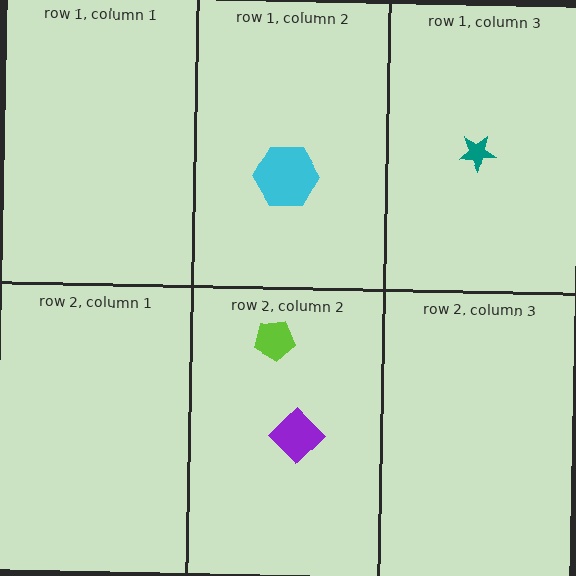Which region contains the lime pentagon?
The row 2, column 2 region.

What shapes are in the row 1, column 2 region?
The cyan hexagon.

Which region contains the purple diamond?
The row 2, column 2 region.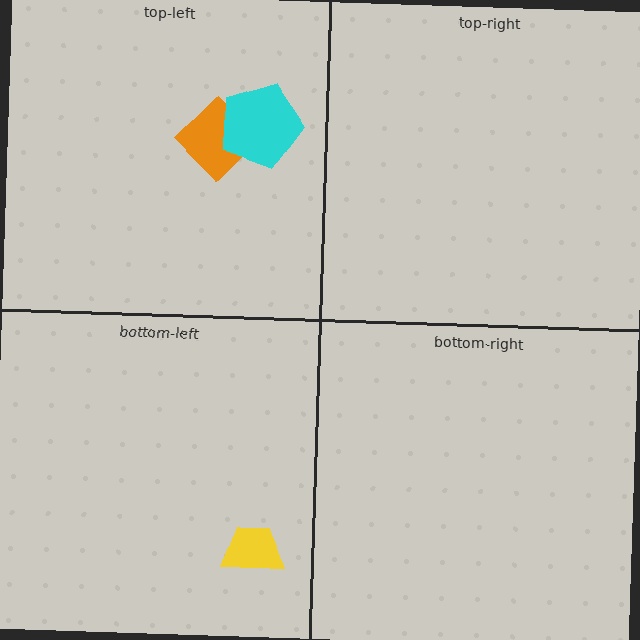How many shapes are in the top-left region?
2.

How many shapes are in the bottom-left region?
1.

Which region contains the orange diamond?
The top-left region.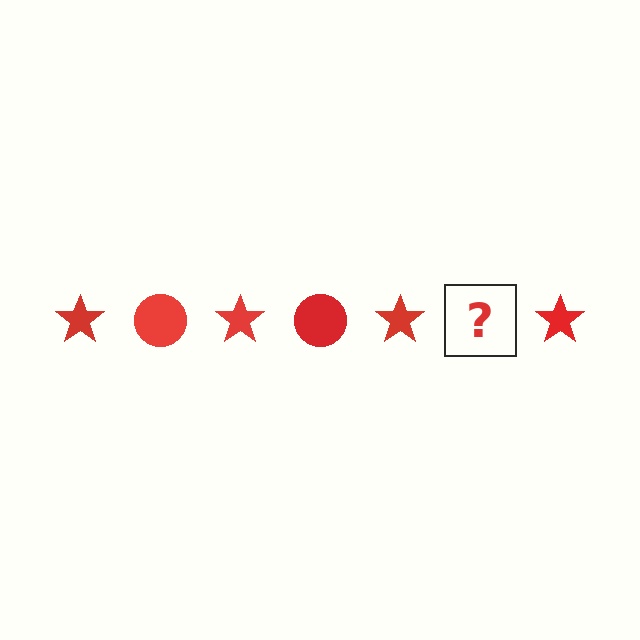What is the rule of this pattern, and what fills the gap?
The rule is that the pattern cycles through star, circle shapes in red. The gap should be filled with a red circle.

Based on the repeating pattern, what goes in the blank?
The blank should be a red circle.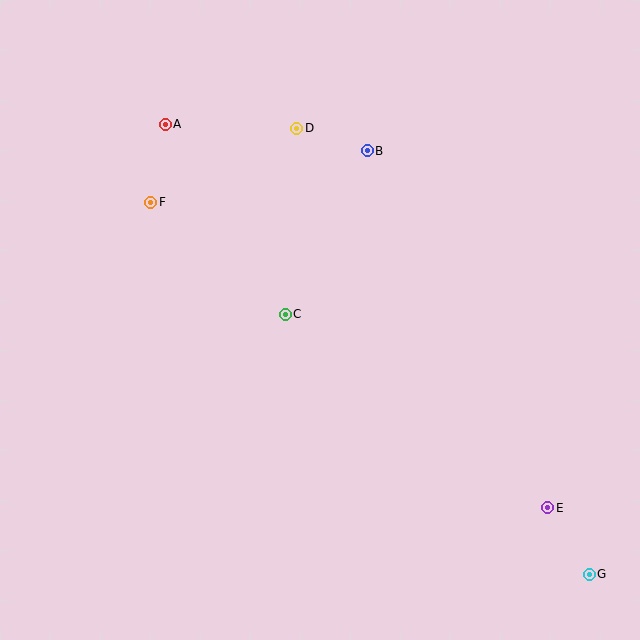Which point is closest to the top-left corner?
Point A is closest to the top-left corner.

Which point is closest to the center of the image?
Point C at (285, 314) is closest to the center.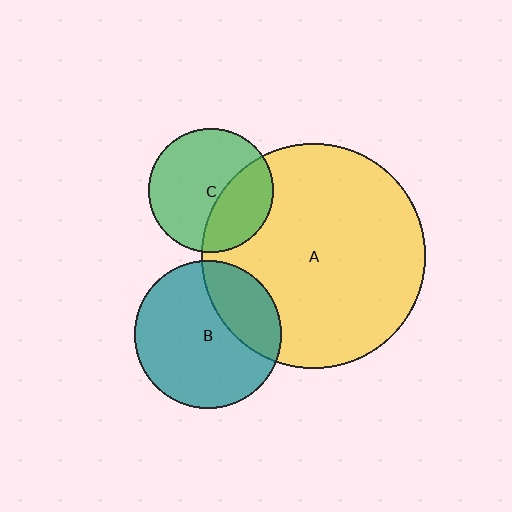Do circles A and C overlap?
Yes.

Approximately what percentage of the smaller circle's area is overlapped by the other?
Approximately 35%.